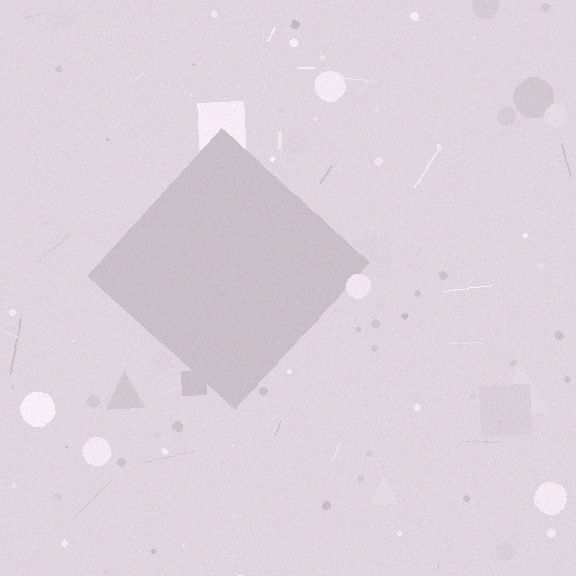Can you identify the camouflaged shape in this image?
The camouflaged shape is a diamond.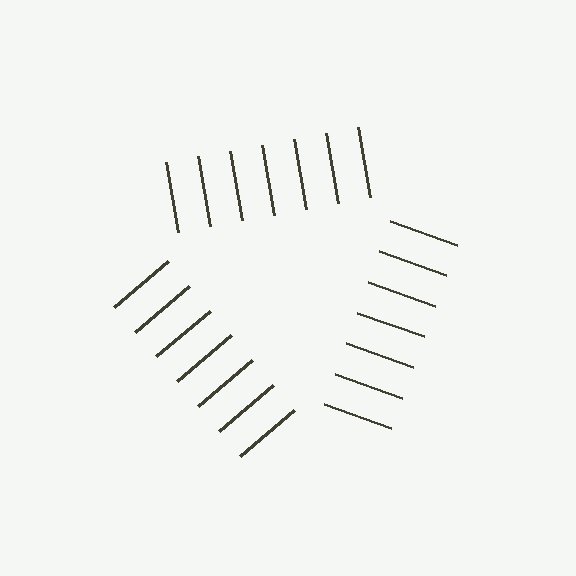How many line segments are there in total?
21 — 7 along each of the 3 edges.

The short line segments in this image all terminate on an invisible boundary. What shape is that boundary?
An illusory triangle — the line segments terminate on its edges but no continuous stroke is drawn.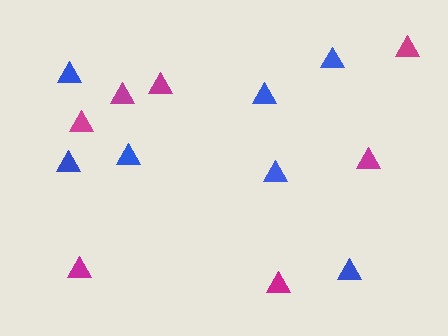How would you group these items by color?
There are 2 groups: one group of magenta triangles (7) and one group of blue triangles (7).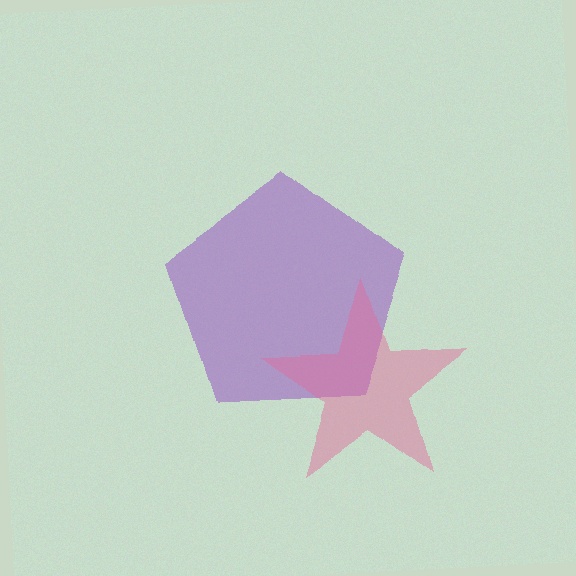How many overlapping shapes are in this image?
There are 2 overlapping shapes in the image.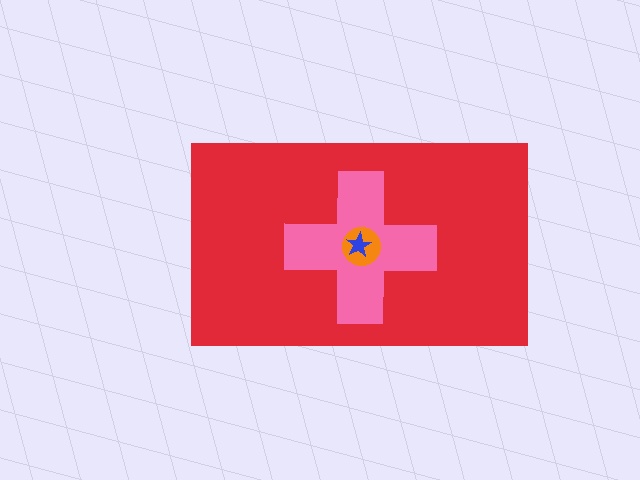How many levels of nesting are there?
4.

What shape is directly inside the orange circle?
The blue star.